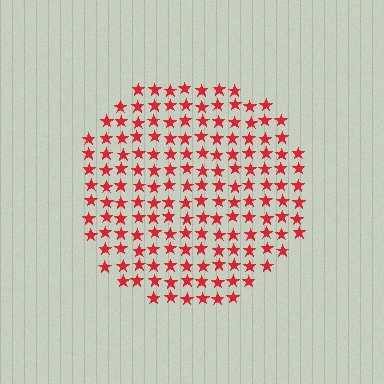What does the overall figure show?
The overall figure shows a circle.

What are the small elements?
The small elements are stars.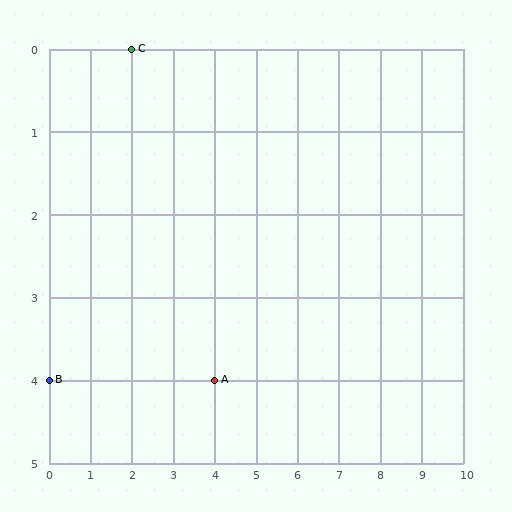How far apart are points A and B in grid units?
Points A and B are 4 columns apart.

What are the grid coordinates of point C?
Point C is at grid coordinates (2, 0).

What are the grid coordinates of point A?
Point A is at grid coordinates (4, 4).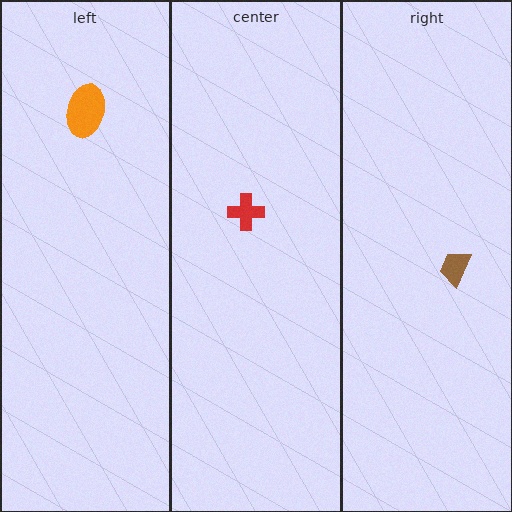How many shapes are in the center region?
1.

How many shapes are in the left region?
1.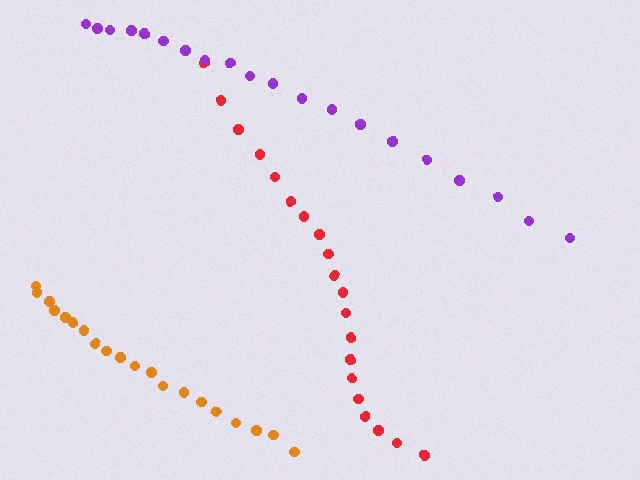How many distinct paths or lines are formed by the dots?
There are 3 distinct paths.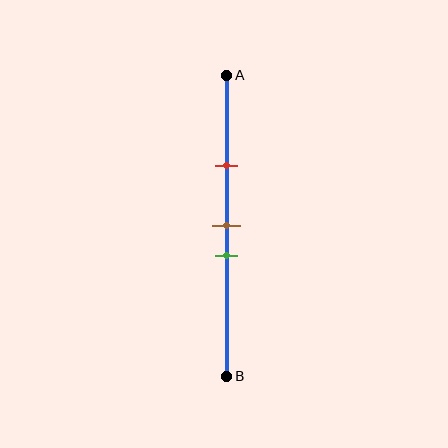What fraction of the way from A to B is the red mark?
The red mark is approximately 30% (0.3) of the way from A to B.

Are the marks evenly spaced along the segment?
No, the marks are not evenly spaced.